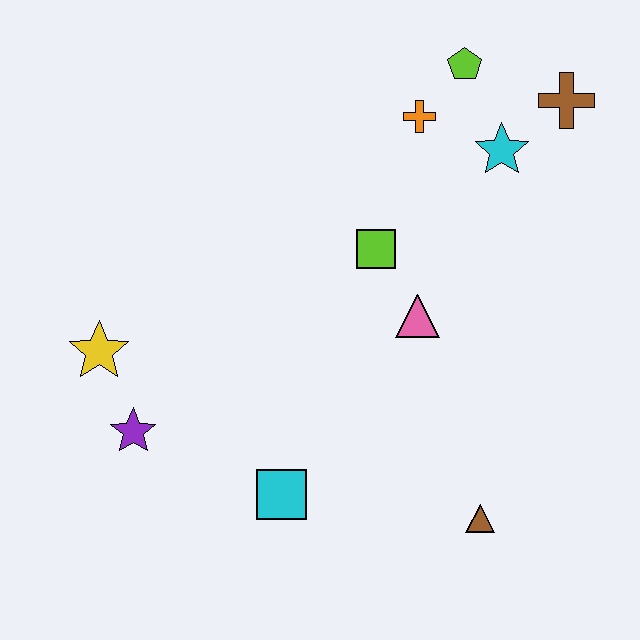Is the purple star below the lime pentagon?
Yes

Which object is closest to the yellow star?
The purple star is closest to the yellow star.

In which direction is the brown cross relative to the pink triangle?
The brown cross is above the pink triangle.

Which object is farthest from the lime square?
The purple star is farthest from the lime square.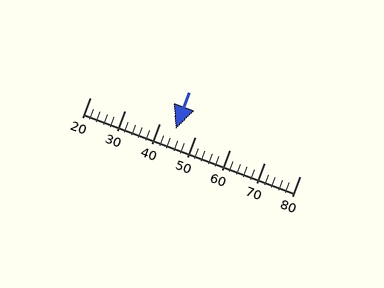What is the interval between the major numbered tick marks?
The major tick marks are spaced 10 units apart.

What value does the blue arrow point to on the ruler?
The blue arrow points to approximately 44.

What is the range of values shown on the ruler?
The ruler shows values from 20 to 80.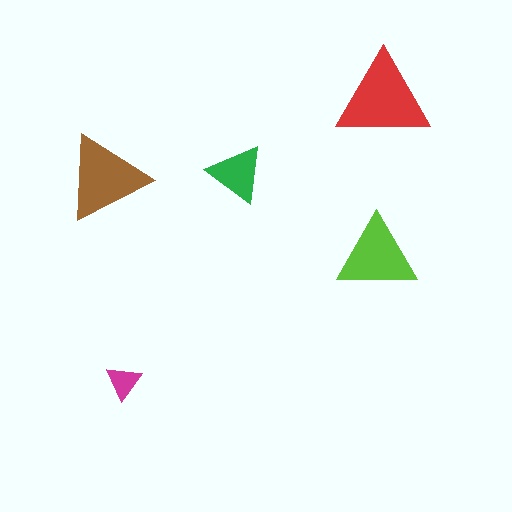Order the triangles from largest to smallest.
the red one, the brown one, the lime one, the green one, the magenta one.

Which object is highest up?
The red triangle is topmost.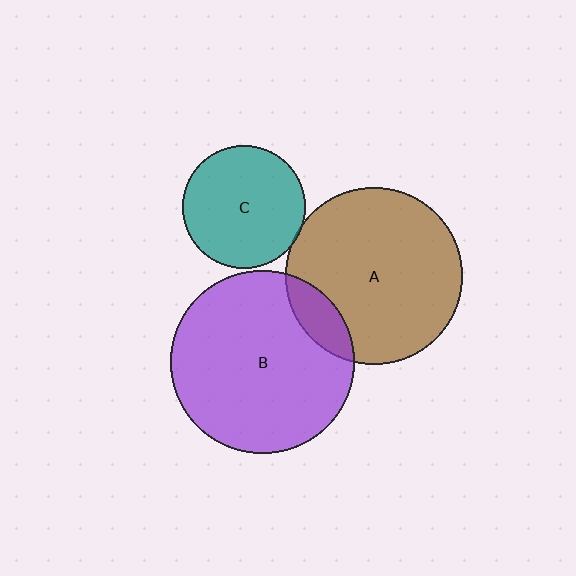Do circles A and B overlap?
Yes.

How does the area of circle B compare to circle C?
Approximately 2.2 times.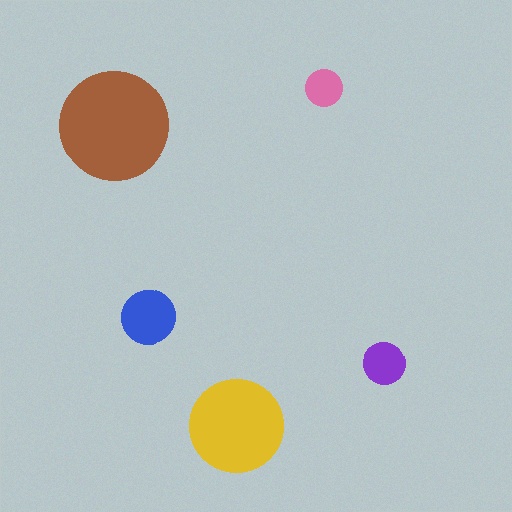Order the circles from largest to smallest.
the brown one, the yellow one, the blue one, the purple one, the pink one.